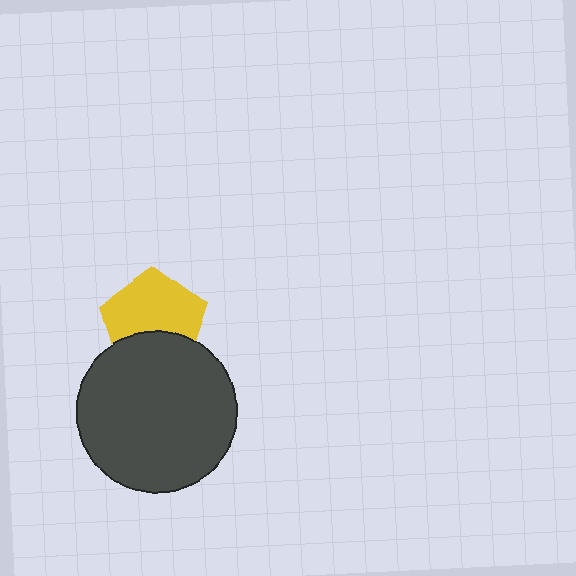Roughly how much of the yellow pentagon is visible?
Most of it is visible (roughly 66%).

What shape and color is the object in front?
The object in front is a dark gray circle.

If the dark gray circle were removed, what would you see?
You would see the complete yellow pentagon.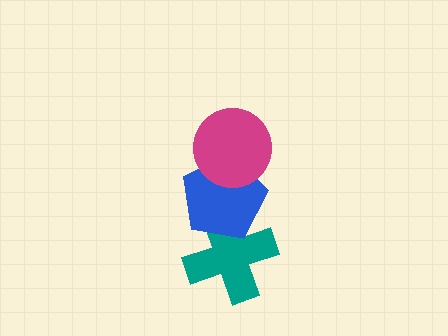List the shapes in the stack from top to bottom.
From top to bottom: the magenta circle, the blue pentagon, the teal cross.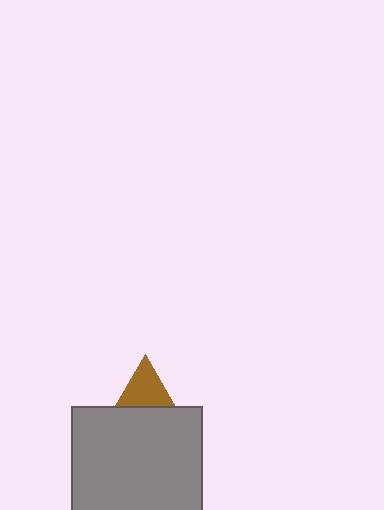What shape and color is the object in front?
The object in front is a gray square.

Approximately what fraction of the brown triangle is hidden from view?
Roughly 56% of the brown triangle is hidden behind the gray square.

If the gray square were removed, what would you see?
You would see the complete brown triangle.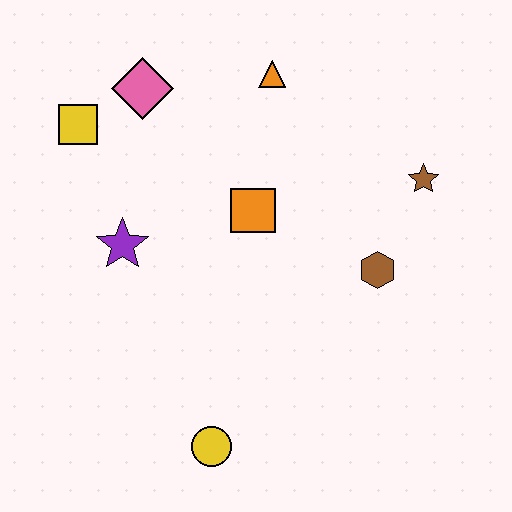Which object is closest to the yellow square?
The pink diamond is closest to the yellow square.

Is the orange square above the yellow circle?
Yes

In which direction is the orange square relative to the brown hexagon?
The orange square is to the left of the brown hexagon.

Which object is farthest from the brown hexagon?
The yellow square is farthest from the brown hexagon.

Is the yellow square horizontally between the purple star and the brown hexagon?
No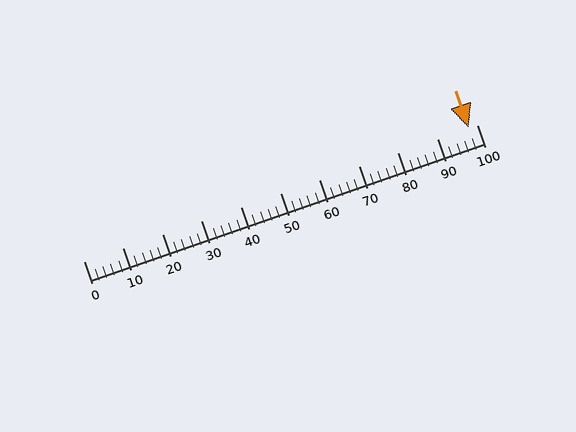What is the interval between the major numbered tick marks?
The major tick marks are spaced 10 units apart.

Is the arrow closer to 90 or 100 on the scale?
The arrow is closer to 100.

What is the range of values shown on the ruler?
The ruler shows values from 0 to 100.